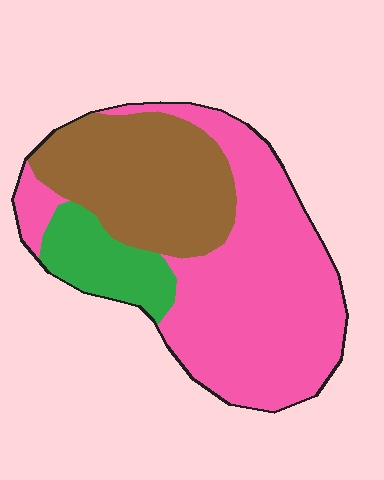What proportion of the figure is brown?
Brown covers roughly 30% of the figure.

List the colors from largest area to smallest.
From largest to smallest: pink, brown, green.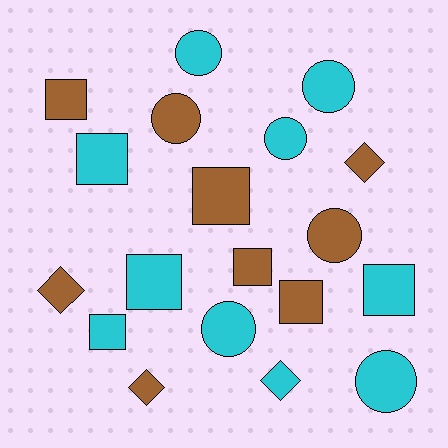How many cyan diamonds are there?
There is 1 cyan diamond.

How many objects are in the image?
There are 19 objects.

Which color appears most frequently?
Cyan, with 10 objects.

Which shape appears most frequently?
Square, with 8 objects.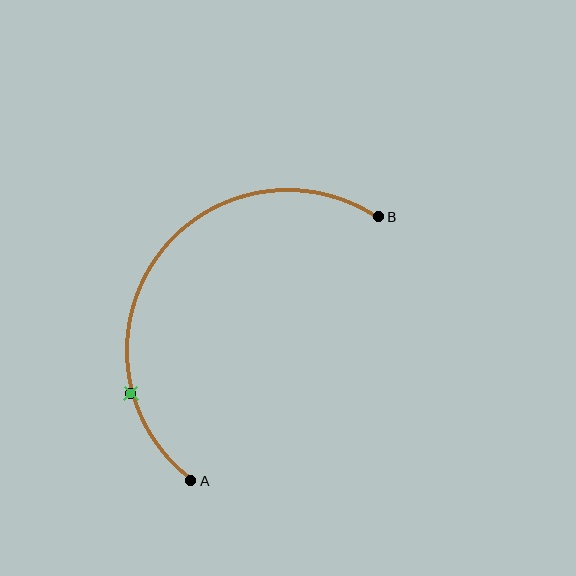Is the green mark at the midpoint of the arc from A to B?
No. The green mark lies on the arc but is closer to endpoint A. The arc midpoint would be at the point on the curve equidistant along the arc from both A and B.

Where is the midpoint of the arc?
The arc midpoint is the point on the curve farthest from the straight line joining A and B. It sits above and to the left of that line.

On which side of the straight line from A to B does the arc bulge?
The arc bulges above and to the left of the straight line connecting A and B.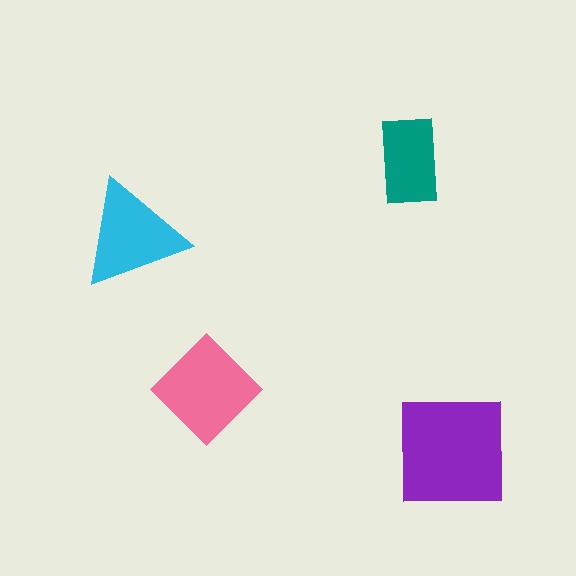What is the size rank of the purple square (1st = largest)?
1st.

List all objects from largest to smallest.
The purple square, the pink diamond, the cyan triangle, the teal rectangle.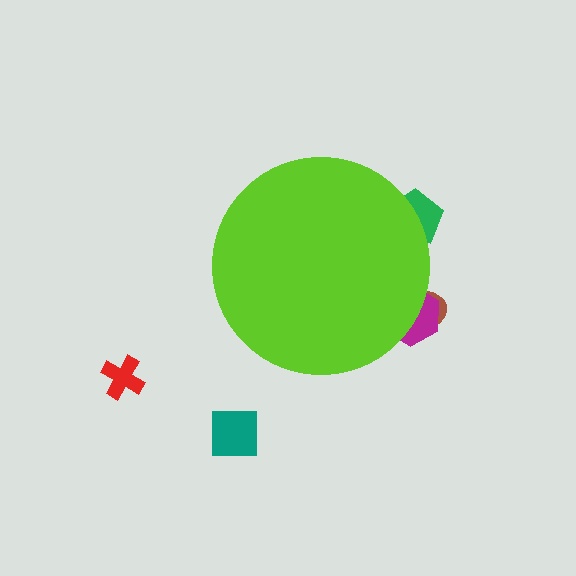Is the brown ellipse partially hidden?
Yes, the brown ellipse is partially hidden behind the lime circle.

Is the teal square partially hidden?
No, the teal square is fully visible.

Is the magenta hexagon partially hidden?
Yes, the magenta hexagon is partially hidden behind the lime circle.